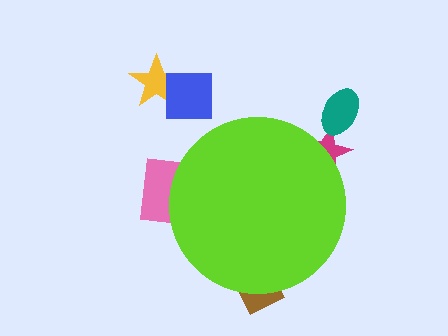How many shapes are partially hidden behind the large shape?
3 shapes are partially hidden.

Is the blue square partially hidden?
No, the blue square is fully visible.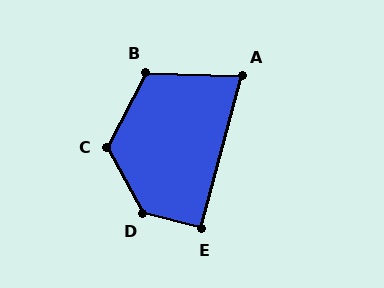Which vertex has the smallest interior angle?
A, at approximately 77 degrees.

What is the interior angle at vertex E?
Approximately 91 degrees (approximately right).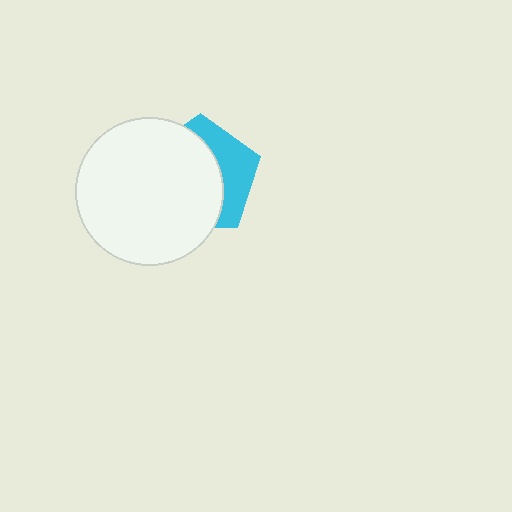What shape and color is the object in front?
The object in front is a white circle.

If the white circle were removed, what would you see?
You would see the complete cyan pentagon.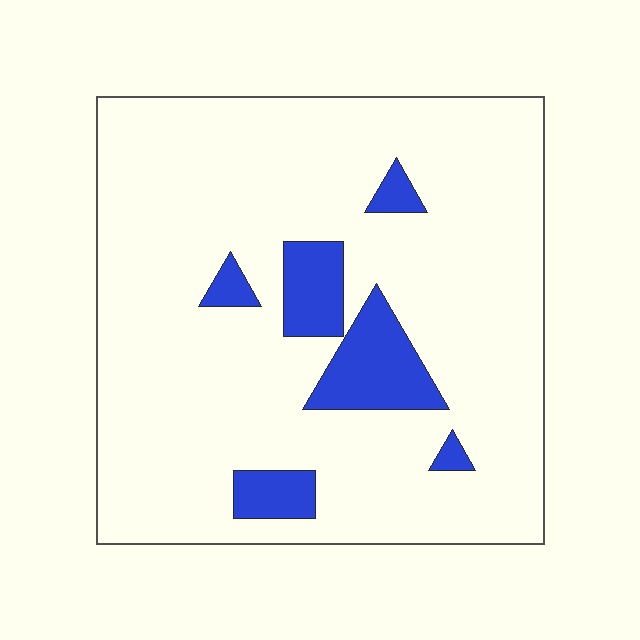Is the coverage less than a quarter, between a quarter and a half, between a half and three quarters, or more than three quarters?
Less than a quarter.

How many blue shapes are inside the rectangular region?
6.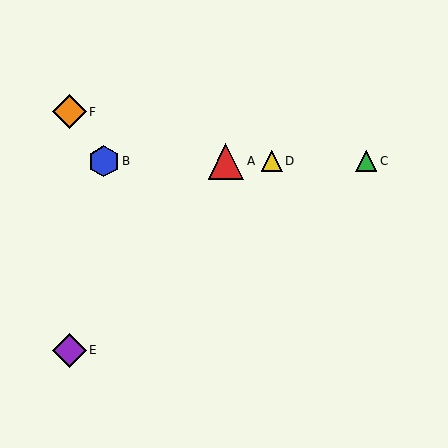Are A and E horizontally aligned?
No, A is at y≈161 and E is at y≈350.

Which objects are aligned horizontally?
Objects A, B, C, D are aligned horizontally.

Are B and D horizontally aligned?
Yes, both are at y≈161.